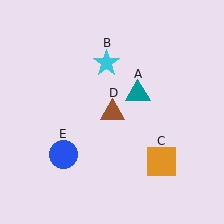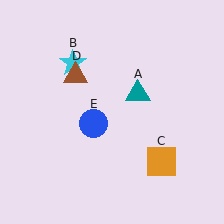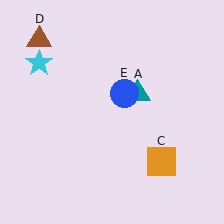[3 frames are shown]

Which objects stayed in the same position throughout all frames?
Teal triangle (object A) and orange square (object C) remained stationary.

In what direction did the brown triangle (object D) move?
The brown triangle (object D) moved up and to the left.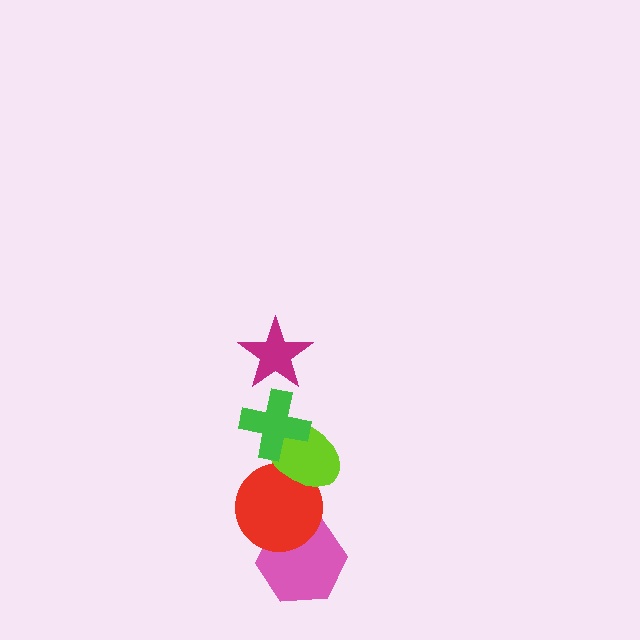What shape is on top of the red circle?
The lime ellipse is on top of the red circle.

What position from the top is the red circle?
The red circle is 4th from the top.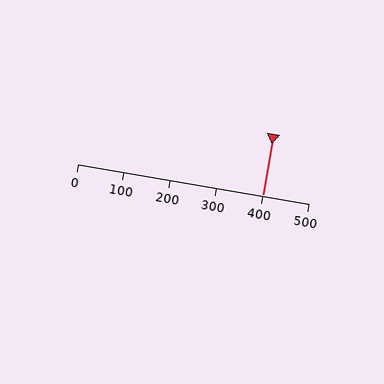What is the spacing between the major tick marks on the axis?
The major ticks are spaced 100 apart.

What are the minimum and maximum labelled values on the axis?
The axis runs from 0 to 500.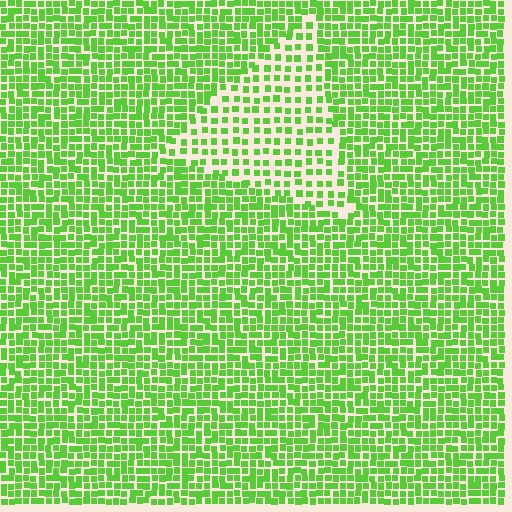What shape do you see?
I see a triangle.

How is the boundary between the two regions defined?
The boundary is defined by a change in element density (approximately 1.9x ratio). All elements are the same color, size, and shape.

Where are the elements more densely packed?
The elements are more densely packed outside the triangle boundary.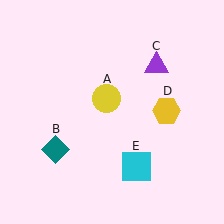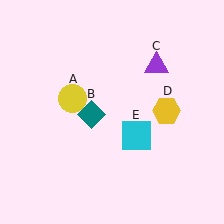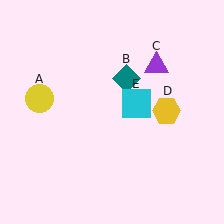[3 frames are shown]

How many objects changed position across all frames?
3 objects changed position: yellow circle (object A), teal diamond (object B), cyan square (object E).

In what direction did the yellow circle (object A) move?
The yellow circle (object A) moved left.